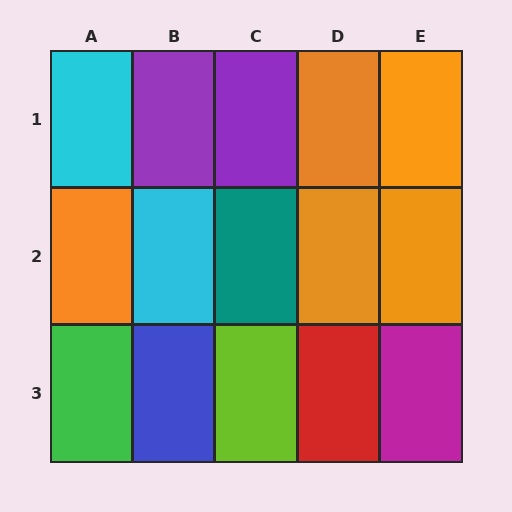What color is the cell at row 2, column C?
Teal.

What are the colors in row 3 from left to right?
Green, blue, lime, red, magenta.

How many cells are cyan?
2 cells are cyan.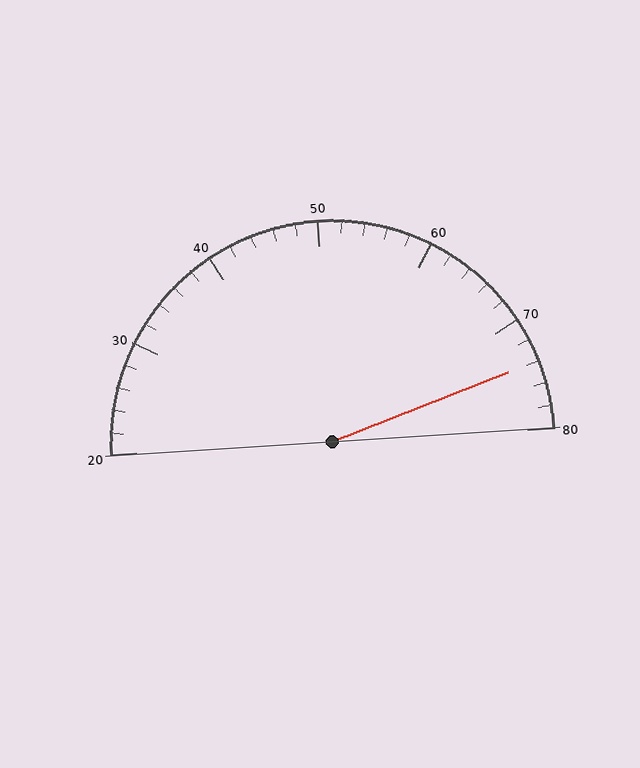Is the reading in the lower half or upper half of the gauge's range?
The reading is in the upper half of the range (20 to 80).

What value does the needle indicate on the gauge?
The needle indicates approximately 74.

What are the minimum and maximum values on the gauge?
The gauge ranges from 20 to 80.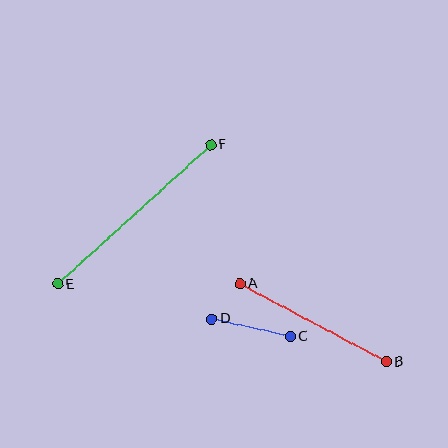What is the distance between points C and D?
The distance is approximately 81 pixels.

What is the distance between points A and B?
The distance is approximately 166 pixels.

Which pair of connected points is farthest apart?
Points E and F are farthest apart.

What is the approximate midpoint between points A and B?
The midpoint is at approximately (313, 323) pixels.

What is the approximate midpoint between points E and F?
The midpoint is at approximately (134, 214) pixels.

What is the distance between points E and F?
The distance is approximately 207 pixels.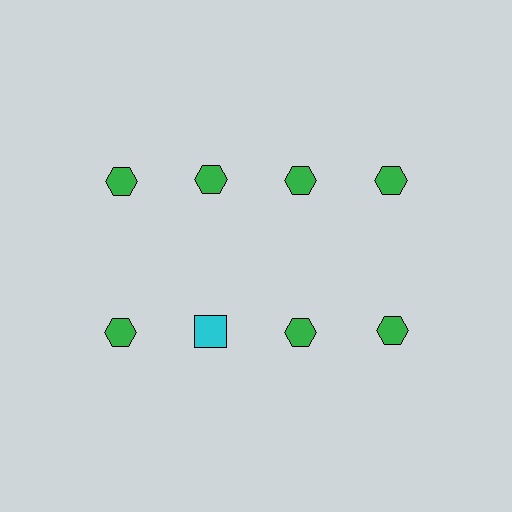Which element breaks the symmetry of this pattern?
The cyan square in the second row, second from left column breaks the symmetry. All other shapes are green hexagons.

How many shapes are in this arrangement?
There are 8 shapes arranged in a grid pattern.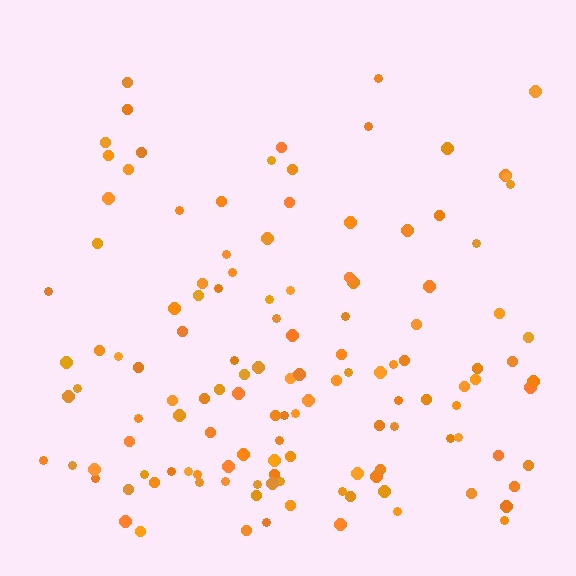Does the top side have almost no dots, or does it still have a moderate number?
Still a moderate number, just noticeably fewer than the bottom.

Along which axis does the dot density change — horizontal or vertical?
Vertical.